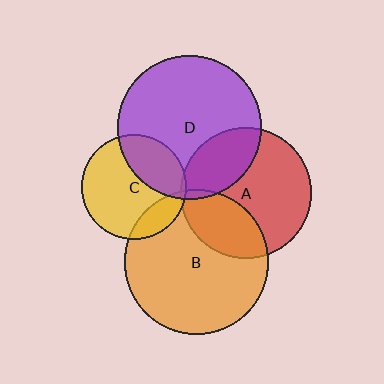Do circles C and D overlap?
Yes.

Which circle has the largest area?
Circle D (purple).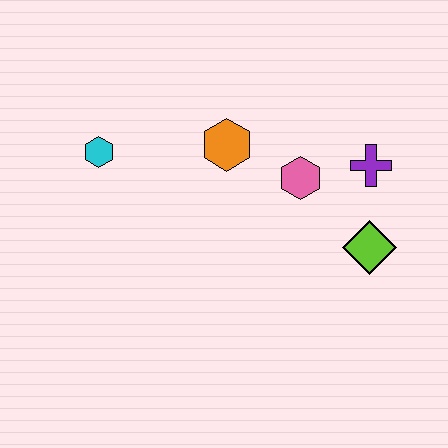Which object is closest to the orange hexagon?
The pink hexagon is closest to the orange hexagon.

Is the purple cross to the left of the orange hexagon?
No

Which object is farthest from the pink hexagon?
The cyan hexagon is farthest from the pink hexagon.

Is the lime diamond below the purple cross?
Yes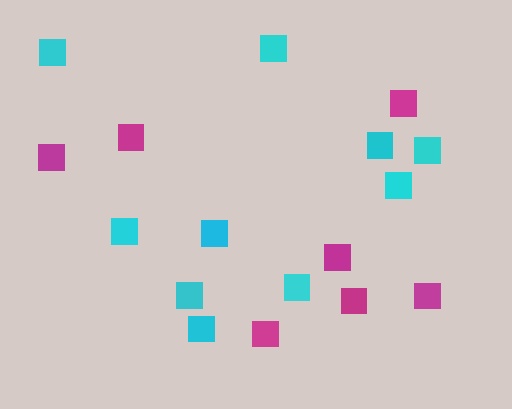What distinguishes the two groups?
There are 2 groups: one group of cyan squares (10) and one group of magenta squares (7).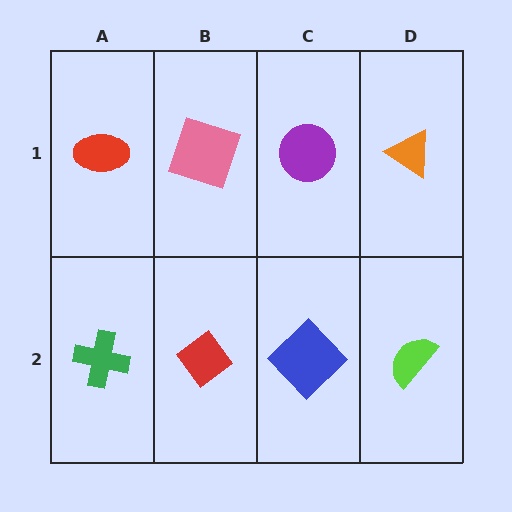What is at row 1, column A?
A red ellipse.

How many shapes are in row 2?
4 shapes.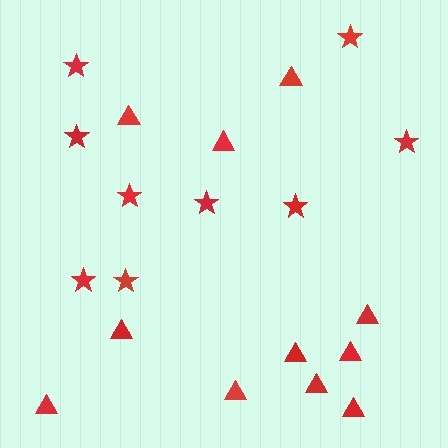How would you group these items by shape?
There are 2 groups: one group of triangles (11) and one group of stars (9).